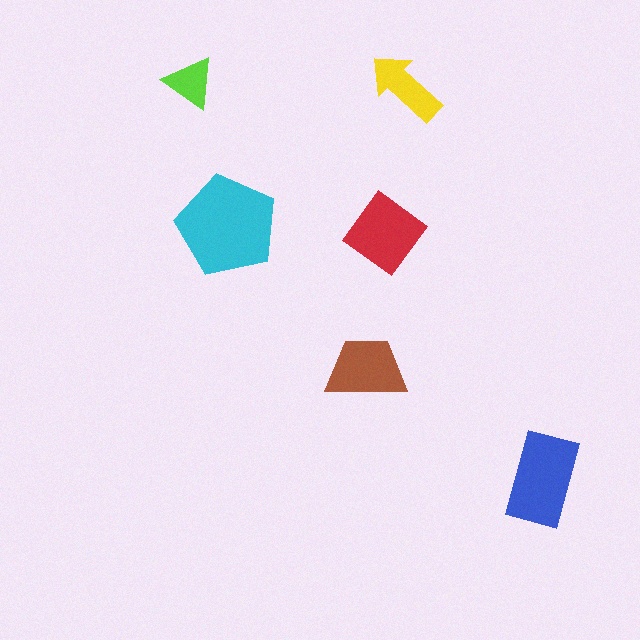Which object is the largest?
The cyan pentagon.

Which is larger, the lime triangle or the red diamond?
The red diamond.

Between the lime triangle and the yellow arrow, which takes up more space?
The yellow arrow.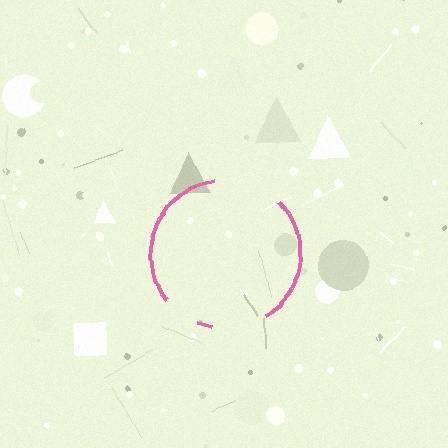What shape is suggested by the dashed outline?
The dashed outline suggests a circle.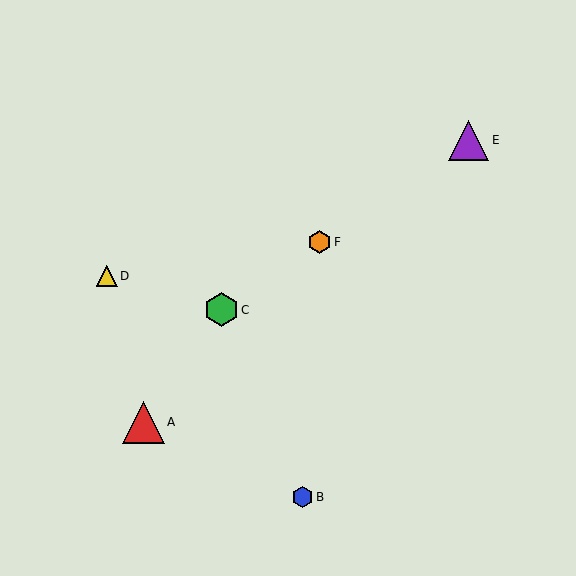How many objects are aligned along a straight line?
3 objects (C, E, F) are aligned along a straight line.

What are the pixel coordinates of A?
Object A is at (144, 422).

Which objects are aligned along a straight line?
Objects C, E, F are aligned along a straight line.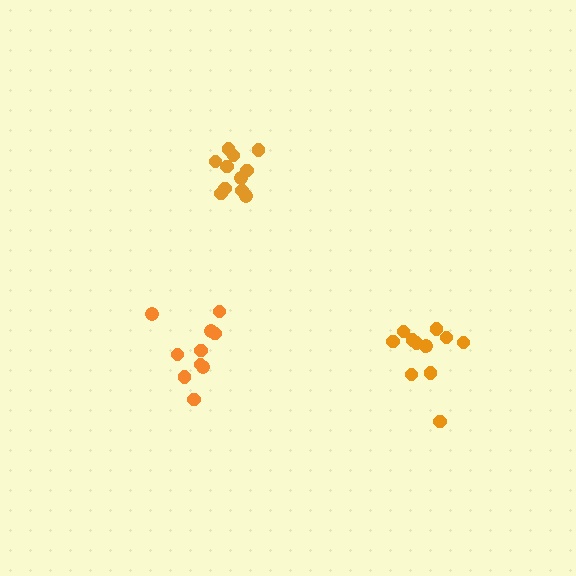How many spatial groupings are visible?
There are 3 spatial groupings.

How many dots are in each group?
Group 1: 12 dots, Group 2: 11 dots, Group 3: 10 dots (33 total).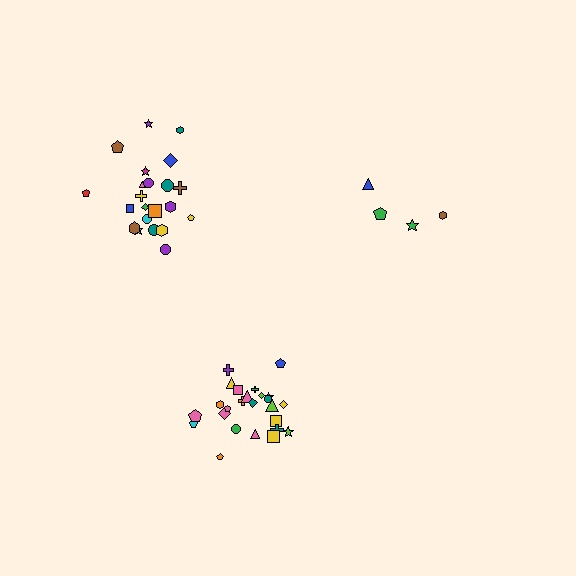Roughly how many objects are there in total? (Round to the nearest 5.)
Roughly 50 objects in total.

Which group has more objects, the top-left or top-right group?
The top-left group.